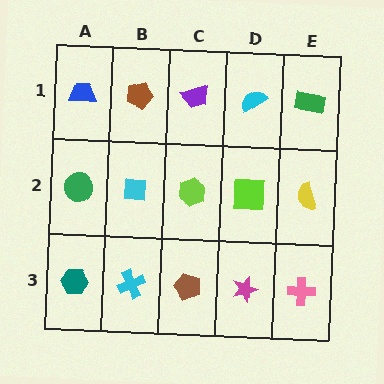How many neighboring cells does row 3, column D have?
3.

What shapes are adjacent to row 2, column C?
A purple trapezoid (row 1, column C), a brown pentagon (row 3, column C), a cyan square (row 2, column B), a lime square (row 2, column D).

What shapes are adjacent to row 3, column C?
A lime hexagon (row 2, column C), a cyan cross (row 3, column B), a magenta star (row 3, column D).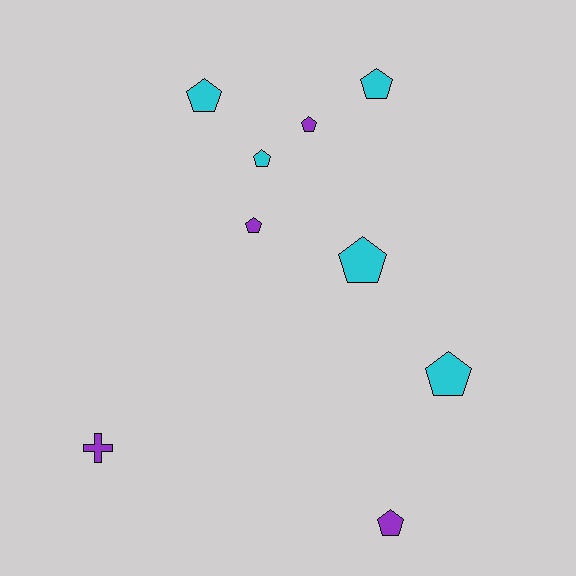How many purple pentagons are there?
There are 3 purple pentagons.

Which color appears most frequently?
Cyan, with 5 objects.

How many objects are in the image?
There are 9 objects.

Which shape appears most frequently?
Pentagon, with 8 objects.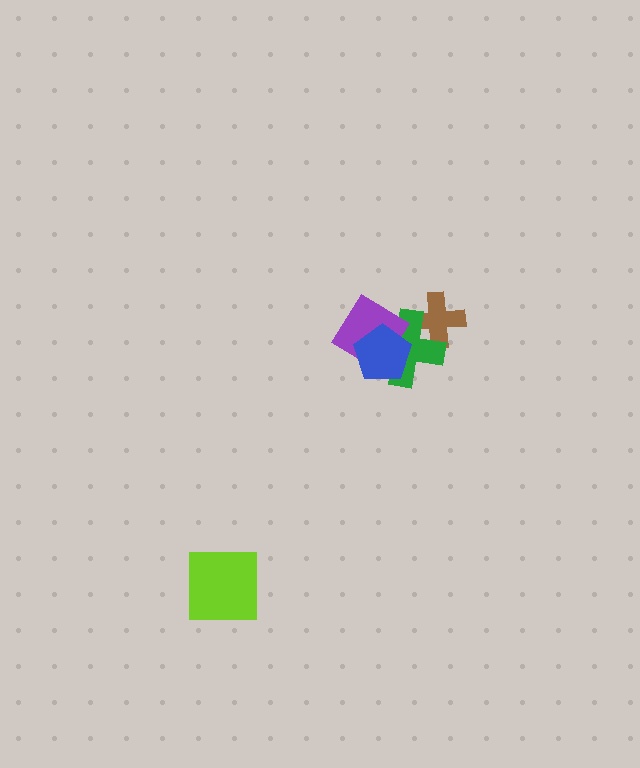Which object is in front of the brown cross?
The green cross is in front of the brown cross.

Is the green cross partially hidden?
Yes, it is partially covered by another shape.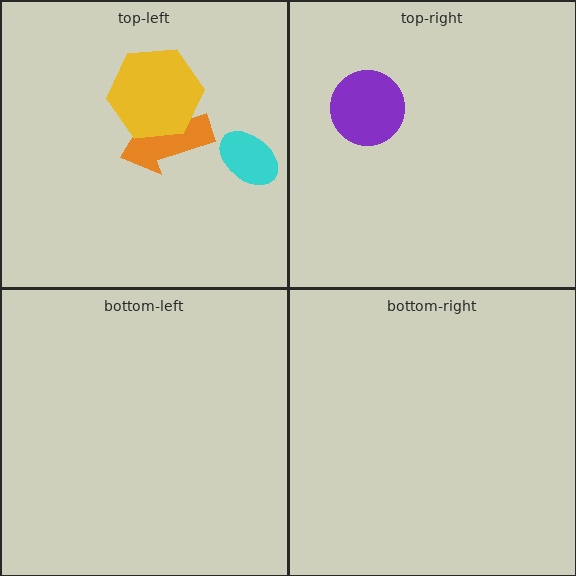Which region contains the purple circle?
The top-right region.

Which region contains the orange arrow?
The top-left region.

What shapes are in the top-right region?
The purple circle.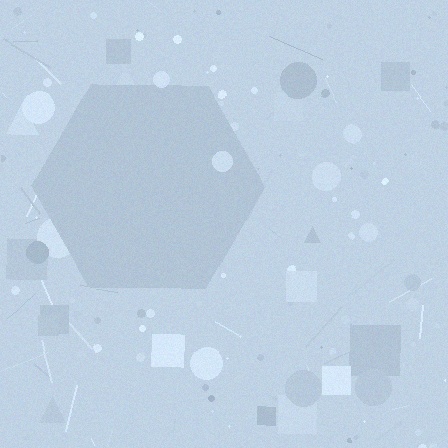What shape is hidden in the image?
A hexagon is hidden in the image.